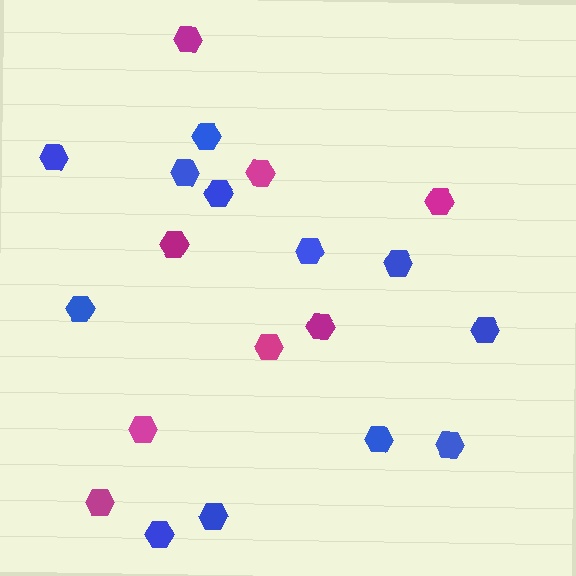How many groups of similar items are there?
There are 2 groups: one group of blue hexagons (12) and one group of magenta hexagons (8).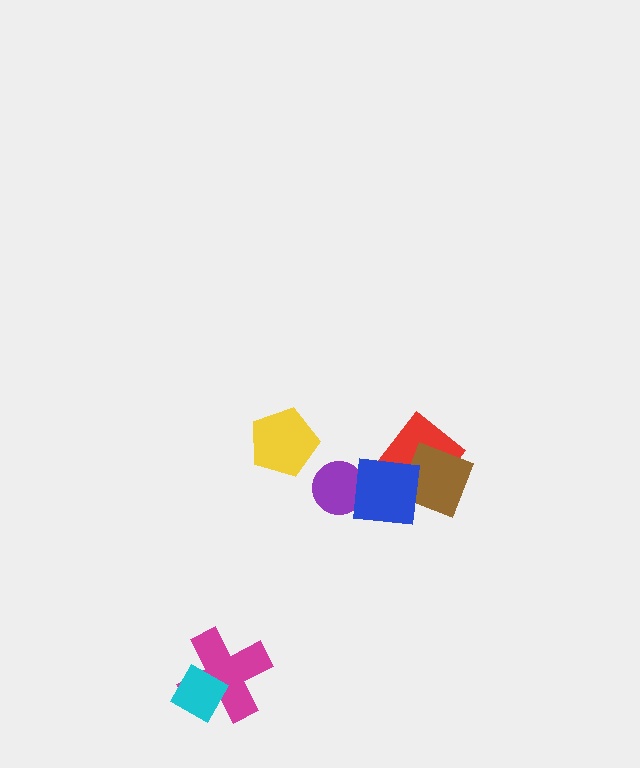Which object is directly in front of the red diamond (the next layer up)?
The brown diamond is directly in front of the red diamond.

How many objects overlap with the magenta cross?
1 object overlaps with the magenta cross.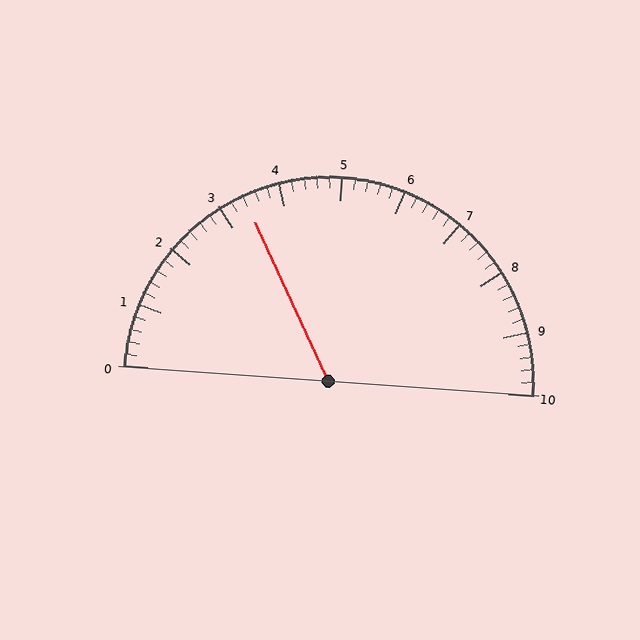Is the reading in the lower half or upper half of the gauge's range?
The reading is in the lower half of the range (0 to 10).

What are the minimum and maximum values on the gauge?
The gauge ranges from 0 to 10.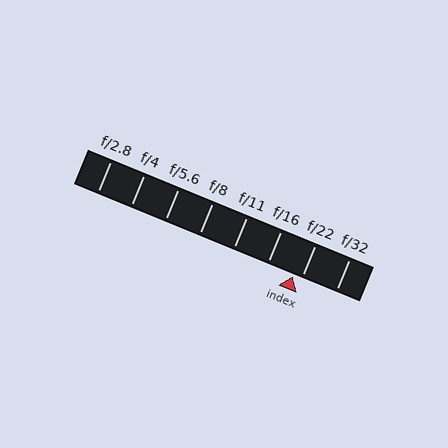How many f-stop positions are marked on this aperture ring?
There are 8 f-stop positions marked.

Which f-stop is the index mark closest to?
The index mark is closest to f/22.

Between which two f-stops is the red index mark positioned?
The index mark is between f/16 and f/22.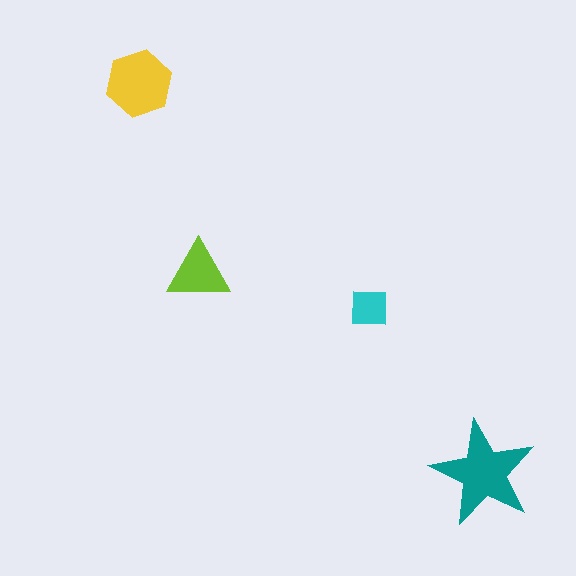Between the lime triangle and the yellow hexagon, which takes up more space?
The yellow hexagon.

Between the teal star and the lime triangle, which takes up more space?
The teal star.